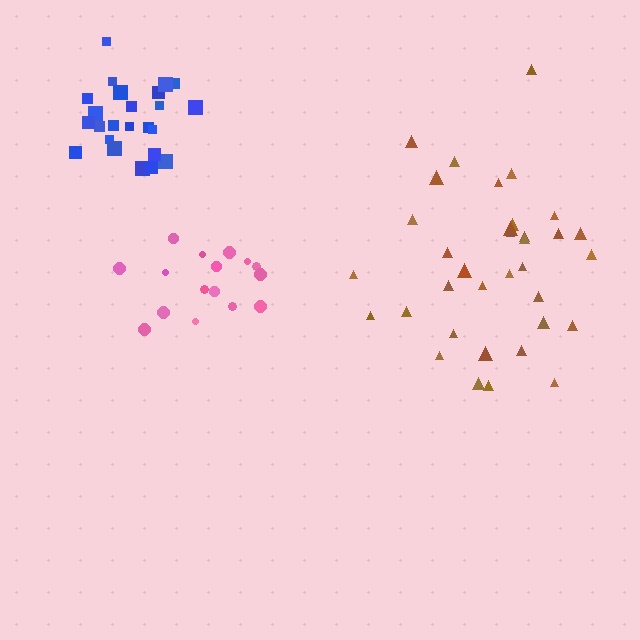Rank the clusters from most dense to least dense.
blue, pink, brown.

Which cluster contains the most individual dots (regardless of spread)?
Brown (35).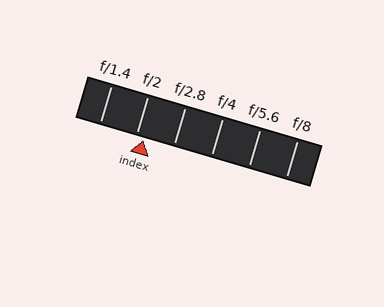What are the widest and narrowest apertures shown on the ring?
The widest aperture shown is f/1.4 and the narrowest is f/8.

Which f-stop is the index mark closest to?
The index mark is closest to f/2.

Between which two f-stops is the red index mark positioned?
The index mark is between f/2 and f/2.8.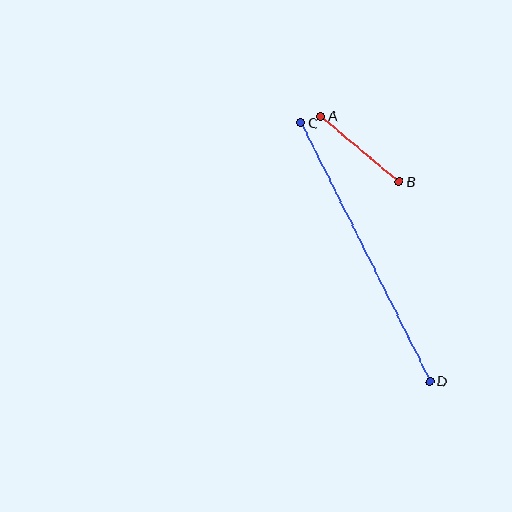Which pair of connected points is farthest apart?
Points C and D are farthest apart.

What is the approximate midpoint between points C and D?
The midpoint is at approximately (365, 252) pixels.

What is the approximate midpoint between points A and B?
The midpoint is at approximately (360, 149) pixels.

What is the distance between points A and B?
The distance is approximately 102 pixels.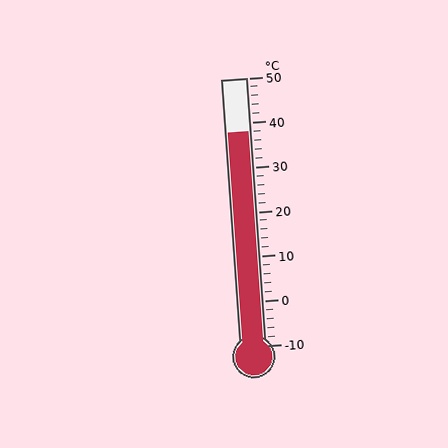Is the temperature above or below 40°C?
The temperature is below 40°C.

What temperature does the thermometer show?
The thermometer shows approximately 38°C.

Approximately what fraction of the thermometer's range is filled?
The thermometer is filled to approximately 80% of its range.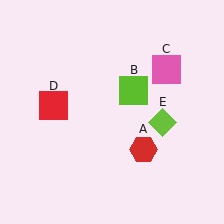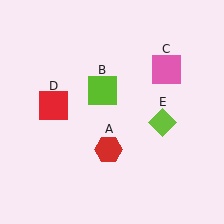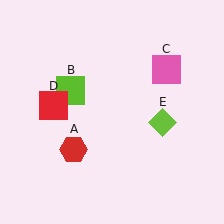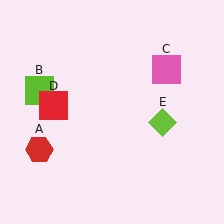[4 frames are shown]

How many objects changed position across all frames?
2 objects changed position: red hexagon (object A), lime square (object B).